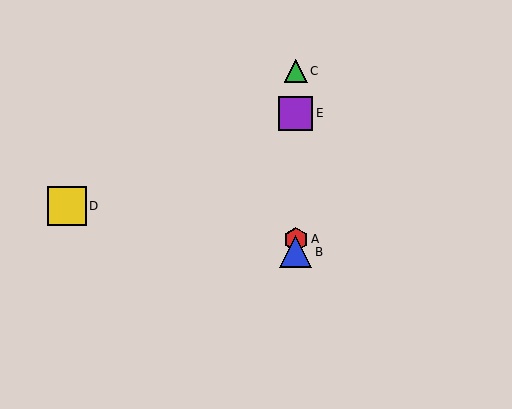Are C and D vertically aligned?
No, C is at x≈296 and D is at x≈67.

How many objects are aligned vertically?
4 objects (A, B, C, E) are aligned vertically.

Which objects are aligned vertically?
Objects A, B, C, E are aligned vertically.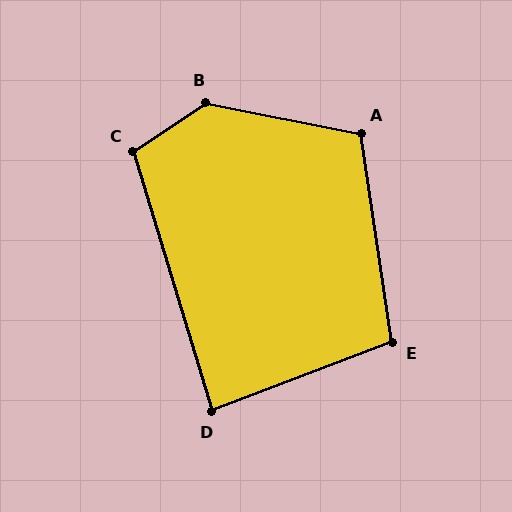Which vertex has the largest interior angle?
B, at approximately 135 degrees.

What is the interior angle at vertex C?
Approximately 107 degrees (obtuse).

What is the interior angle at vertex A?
Approximately 110 degrees (obtuse).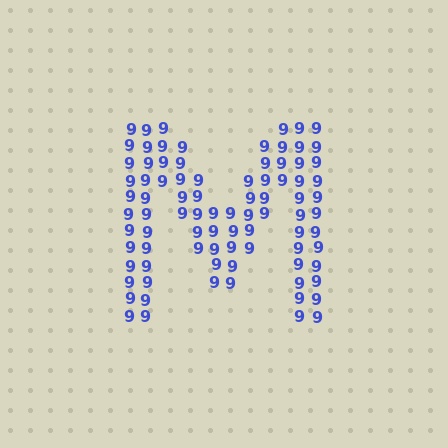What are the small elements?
The small elements are digit 9's.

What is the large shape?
The large shape is the letter M.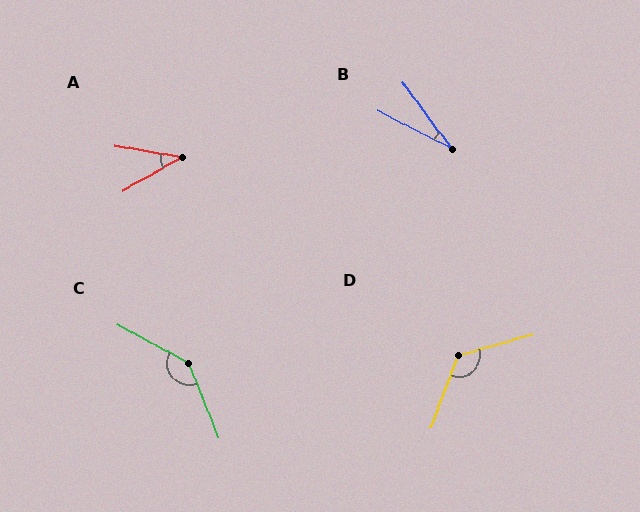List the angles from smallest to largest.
B (27°), A (39°), D (126°), C (140°).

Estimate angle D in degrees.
Approximately 126 degrees.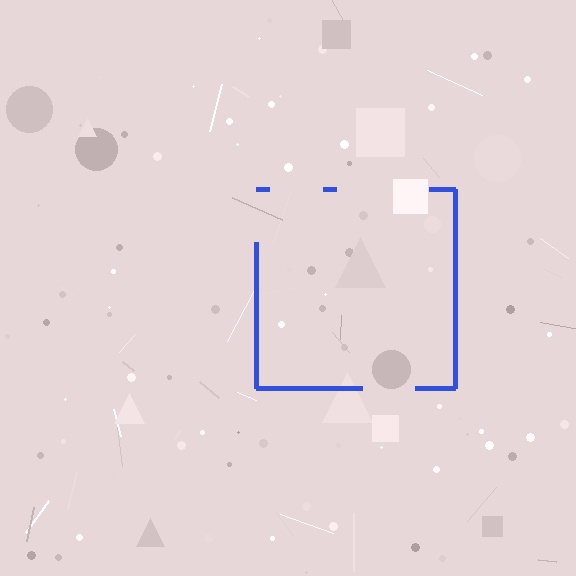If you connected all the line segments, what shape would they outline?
They would outline a square.